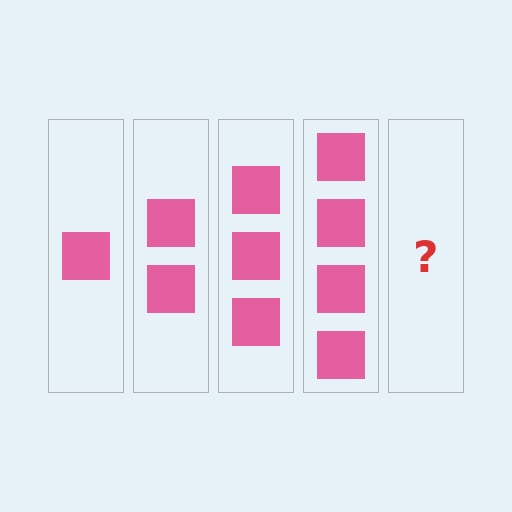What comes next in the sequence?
The next element should be 5 squares.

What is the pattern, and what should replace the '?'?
The pattern is that each step adds one more square. The '?' should be 5 squares.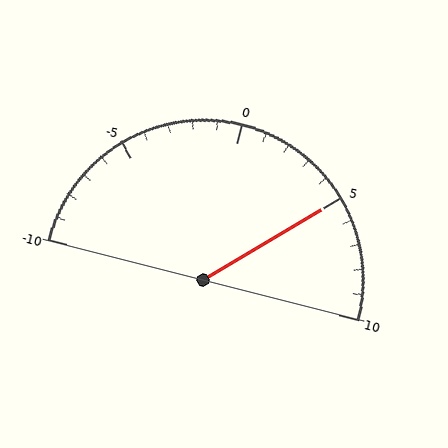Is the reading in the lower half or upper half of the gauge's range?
The reading is in the upper half of the range (-10 to 10).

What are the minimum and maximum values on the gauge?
The gauge ranges from -10 to 10.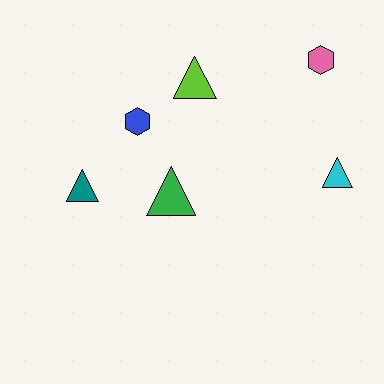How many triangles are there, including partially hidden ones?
There are 4 triangles.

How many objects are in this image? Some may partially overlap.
There are 6 objects.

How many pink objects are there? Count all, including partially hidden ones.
There is 1 pink object.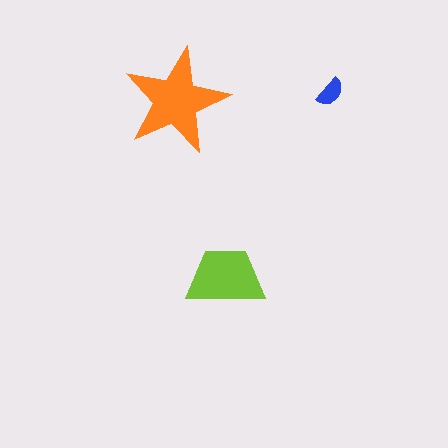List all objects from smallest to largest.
The blue semicircle, the lime trapezoid, the orange star.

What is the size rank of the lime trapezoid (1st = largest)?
2nd.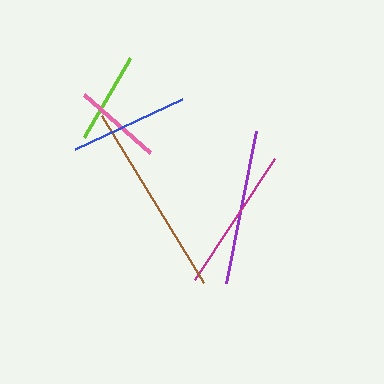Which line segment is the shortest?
The pink line is the shortest at approximately 88 pixels.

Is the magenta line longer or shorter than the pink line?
The magenta line is longer than the pink line.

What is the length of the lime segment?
The lime segment is approximately 91 pixels long.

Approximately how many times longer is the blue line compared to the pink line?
The blue line is approximately 1.3 times the length of the pink line.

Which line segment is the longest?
The brown line is the longest at approximately 196 pixels.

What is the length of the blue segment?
The blue segment is approximately 118 pixels long.